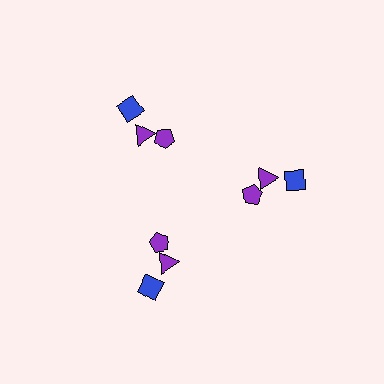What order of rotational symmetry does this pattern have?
This pattern has 3-fold rotational symmetry.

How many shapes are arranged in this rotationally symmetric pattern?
There are 9 shapes, arranged in 3 groups of 3.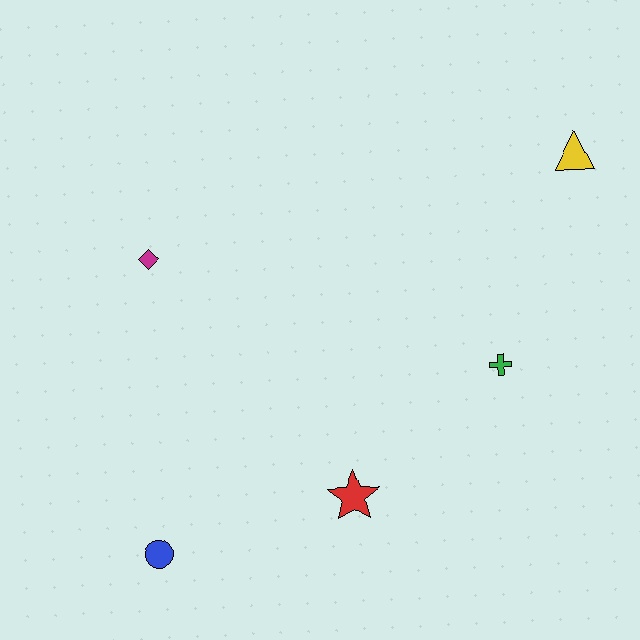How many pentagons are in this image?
There are no pentagons.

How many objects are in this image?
There are 5 objects.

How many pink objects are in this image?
There are no pink objects.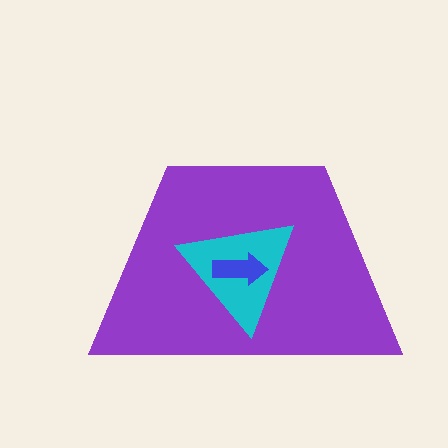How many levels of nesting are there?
3.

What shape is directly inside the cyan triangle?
The blue arrow.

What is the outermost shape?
The purple trapezoid.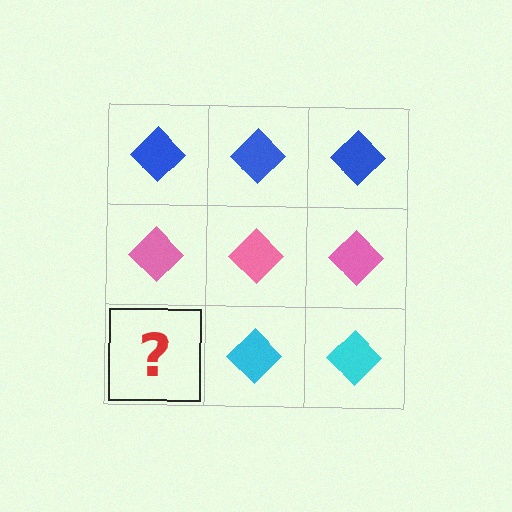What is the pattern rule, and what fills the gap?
The rule is that each row has a consistent color. The gap should be filled with a cyan diamond.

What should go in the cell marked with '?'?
The missing cell should contain a cyan diamond.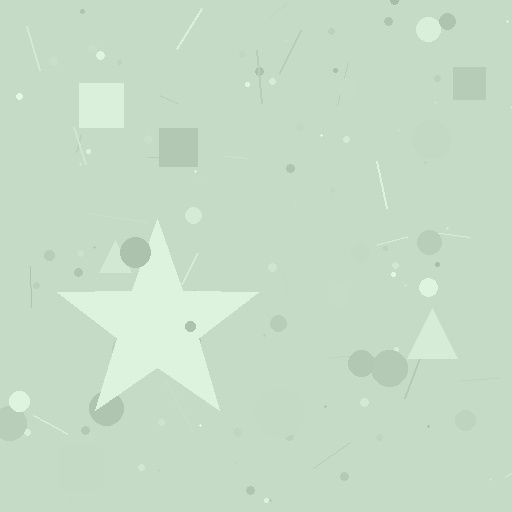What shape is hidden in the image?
A star is hidden in the image.